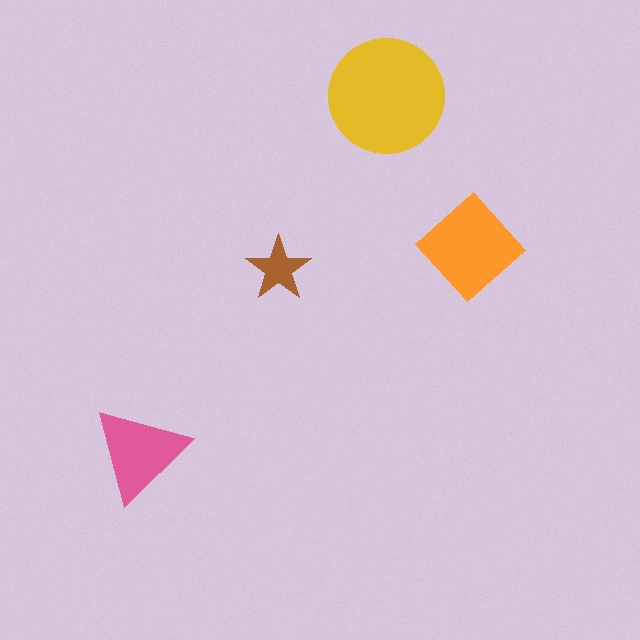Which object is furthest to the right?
The orange diamond is rightmost.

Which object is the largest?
The yellow circle.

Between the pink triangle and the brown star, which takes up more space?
The pink triangle.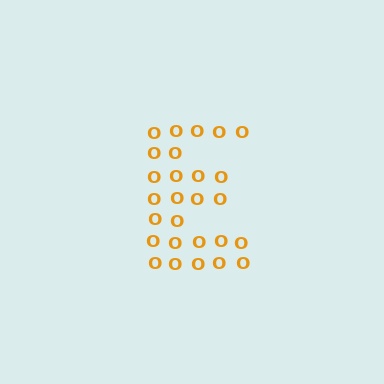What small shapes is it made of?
It is made of small letter O's.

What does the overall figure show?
The overall figure shows the letter E.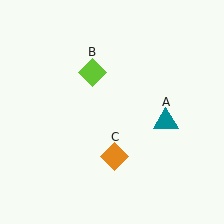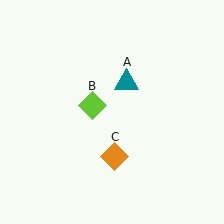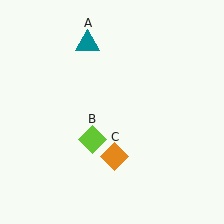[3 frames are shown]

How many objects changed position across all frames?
2 objects changed position: teal triangle (object A), lime diamond (object B).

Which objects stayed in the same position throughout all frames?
Orange diamond (object C) remained stationary.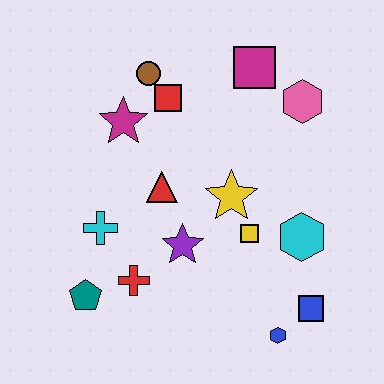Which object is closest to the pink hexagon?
The magenta square is closest to the pink hexagon.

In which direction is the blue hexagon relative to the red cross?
The blue hexagon is to the right of the red cross.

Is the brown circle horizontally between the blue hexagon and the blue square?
No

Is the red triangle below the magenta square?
Yes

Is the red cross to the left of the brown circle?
Yes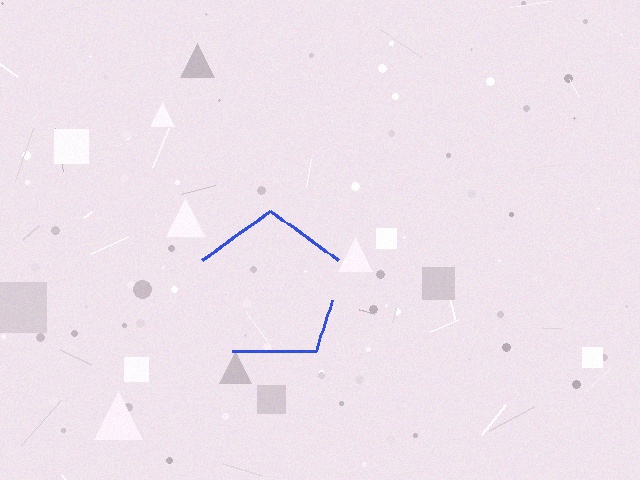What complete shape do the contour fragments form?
The contour fragments form a pentagon.